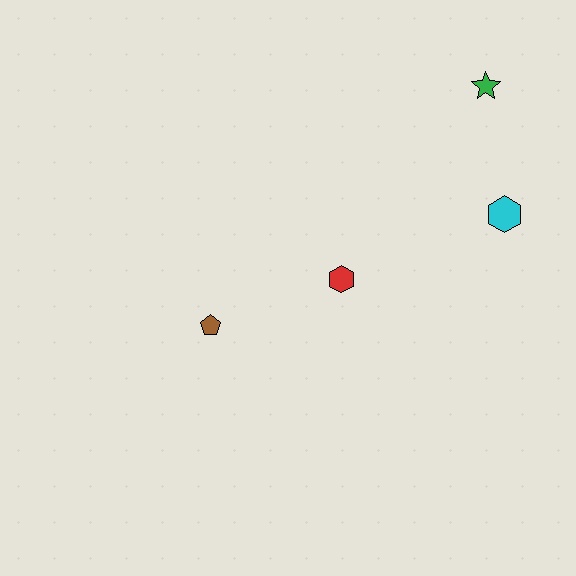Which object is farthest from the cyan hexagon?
The brown pentagon is farthest from the cyan hexagon.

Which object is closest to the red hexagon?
The brown pentagon is closest to the red hexagon.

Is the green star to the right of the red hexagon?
Yes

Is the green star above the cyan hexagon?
Yes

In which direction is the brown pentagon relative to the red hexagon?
The brown pentagon is to the left of the red hexagon.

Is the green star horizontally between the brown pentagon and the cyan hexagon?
Yes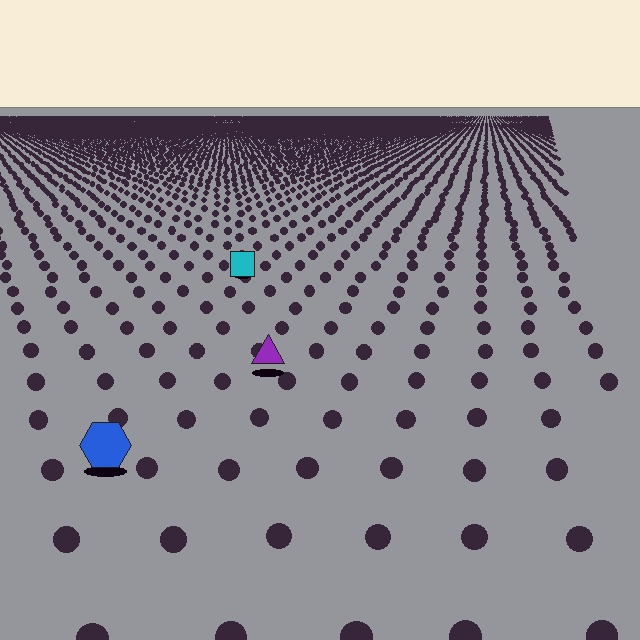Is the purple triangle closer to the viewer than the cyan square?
Yes. The purple triangle is closer — you can tell from the texture gradient: the ground texture is coarser near it.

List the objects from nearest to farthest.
From nearest to farthest: the blue hexagon, the purple triangle, the cyan square.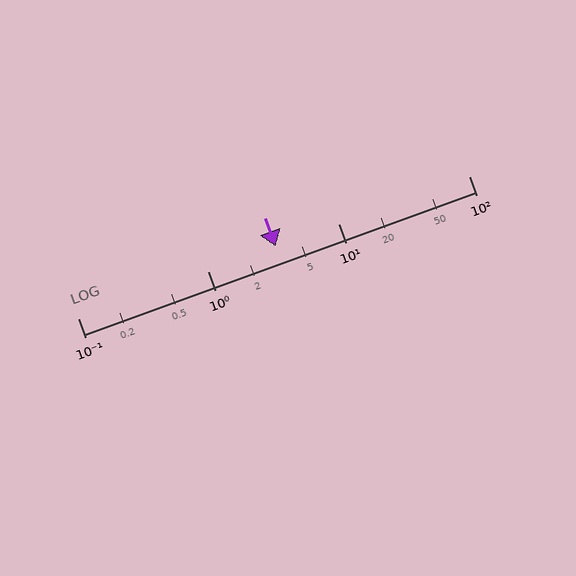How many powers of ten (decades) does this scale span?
The scale spans 3 decades, from 0.1 to 100.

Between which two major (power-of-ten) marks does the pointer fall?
The pointer is between 1 and 10.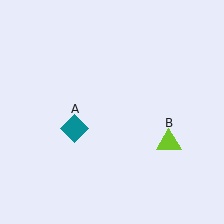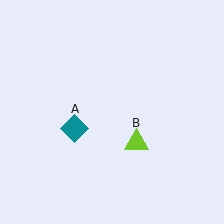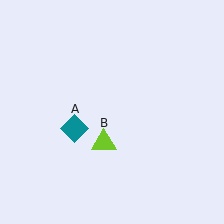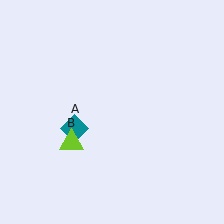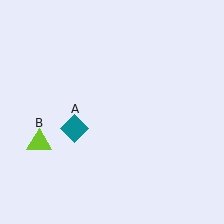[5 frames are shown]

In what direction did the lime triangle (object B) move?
The lime triangle (object B) moved left.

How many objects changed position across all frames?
1 object changed position: lime triangle (object B).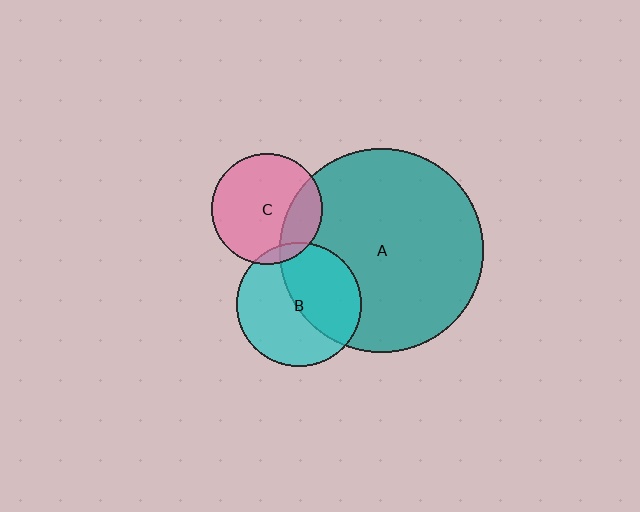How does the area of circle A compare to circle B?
Approximately 2.7 times.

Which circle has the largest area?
Circle A (teal).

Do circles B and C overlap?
Yes.